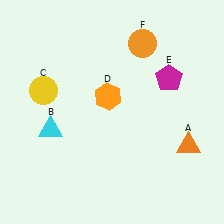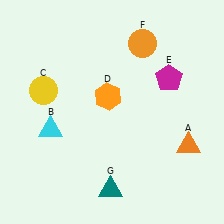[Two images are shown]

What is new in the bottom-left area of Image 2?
A teal triangle (G) was added in the bottom-left area of Image 2.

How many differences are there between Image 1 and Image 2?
There is 1 difference between the two images.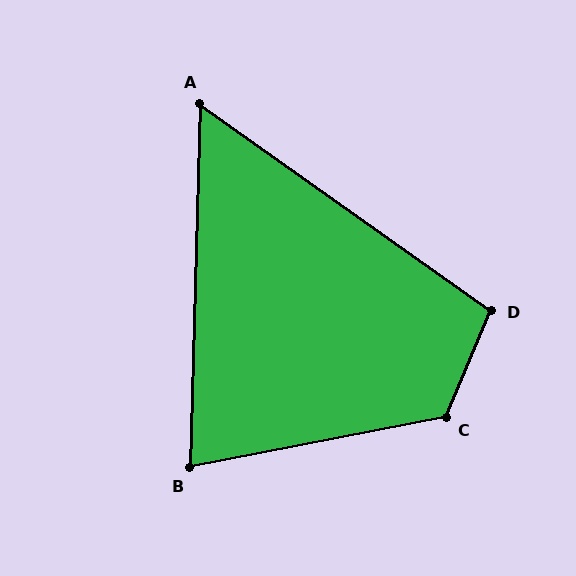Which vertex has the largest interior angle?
C, at approximately 124 degrees.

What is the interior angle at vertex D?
Approximately 103 degrees (obtuse).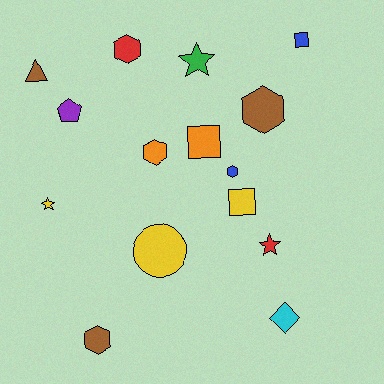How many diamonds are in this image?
There is 1 diamond.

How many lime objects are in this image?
There are no lime objects.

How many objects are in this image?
There are 15 objects.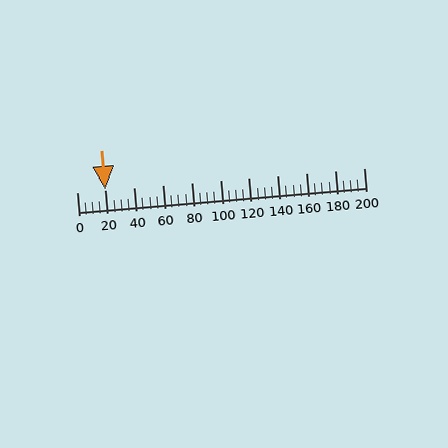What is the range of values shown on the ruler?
The ruler shows values from 0 to 200.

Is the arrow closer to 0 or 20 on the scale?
The arrow is closer to 20.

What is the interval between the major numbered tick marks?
The major tick marks are spaced 20 units apart.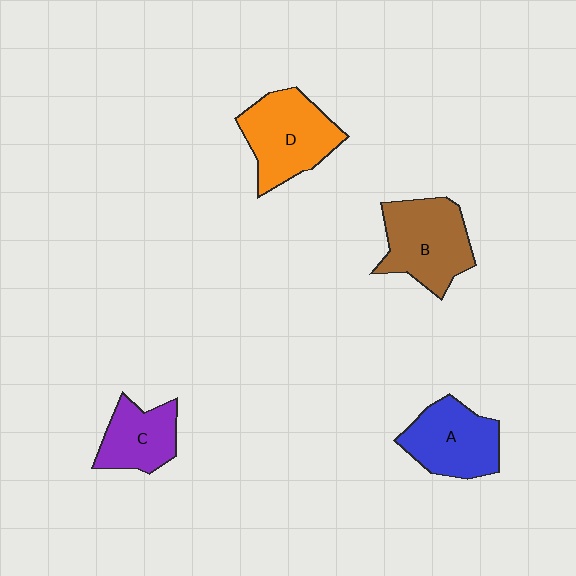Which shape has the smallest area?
Shape C (purple).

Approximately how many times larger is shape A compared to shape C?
Approximately 1.3 times.